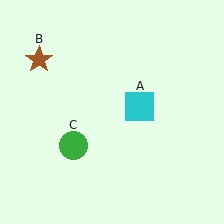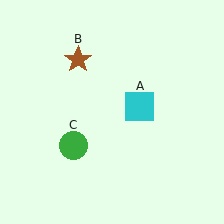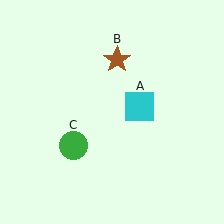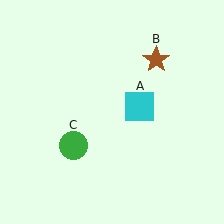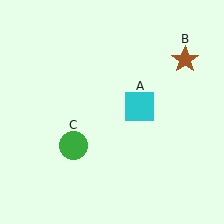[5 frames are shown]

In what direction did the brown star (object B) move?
The brown star (object B) moved right.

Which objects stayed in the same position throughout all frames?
Cyan square (object A) and green circle (object C) remained stationary.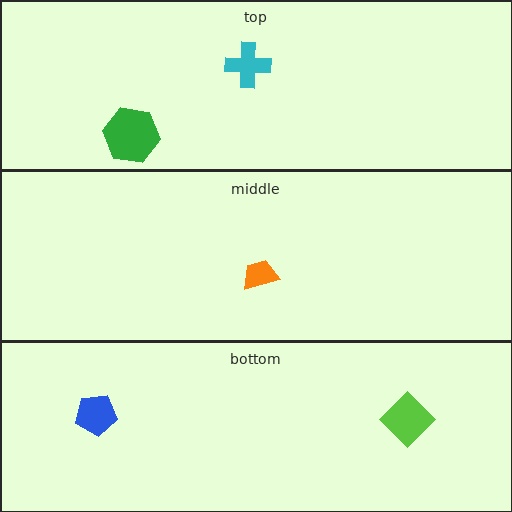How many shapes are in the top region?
2.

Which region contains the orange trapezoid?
The middle region.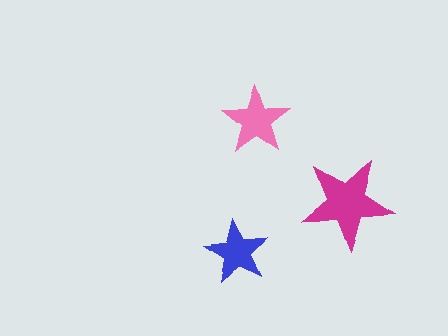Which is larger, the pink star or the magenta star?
The magenta one.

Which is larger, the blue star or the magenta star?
The magenta one.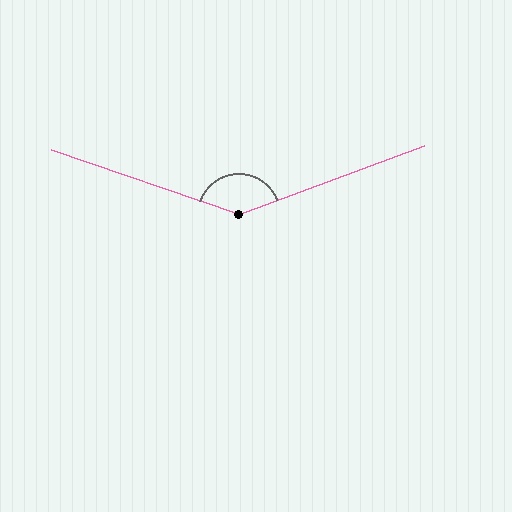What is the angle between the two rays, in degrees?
Approximately 141 degrees.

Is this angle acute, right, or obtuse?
It is obtuse.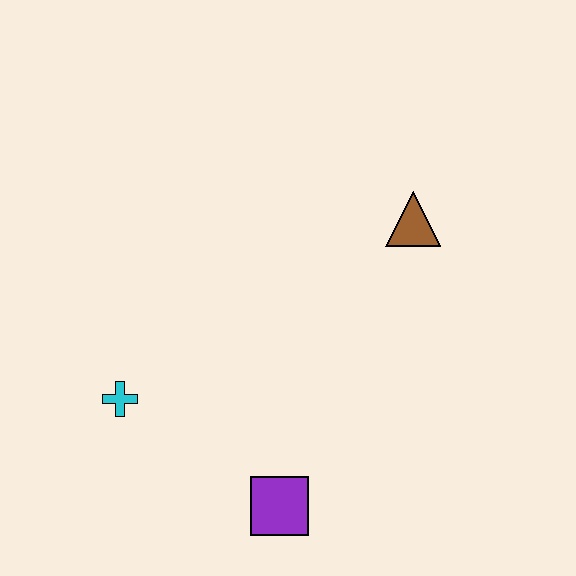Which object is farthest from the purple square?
The brown triangle is farthest from the purple square.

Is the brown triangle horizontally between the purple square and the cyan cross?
No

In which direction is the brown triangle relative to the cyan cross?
The brown triangle is to the right of the cyan cross.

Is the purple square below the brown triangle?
Yes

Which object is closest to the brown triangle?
The purple square is closest to the brown triangle.